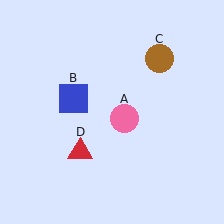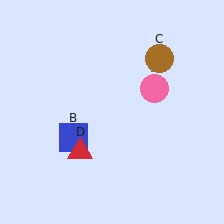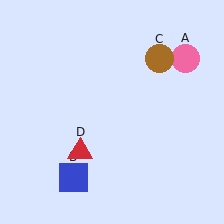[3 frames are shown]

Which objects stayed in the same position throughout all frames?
Brown circle (object C) and red triangle (object D) remained stationary.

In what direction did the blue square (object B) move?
The blue square (object B) moved down.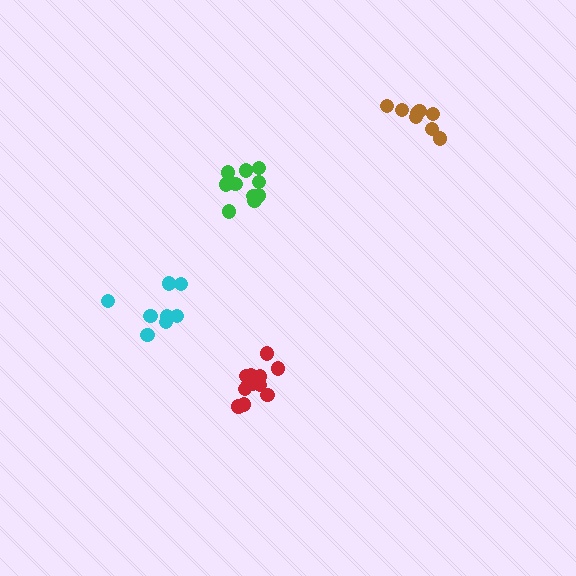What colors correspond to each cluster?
The clusters are colored: cyan, red, brown, green.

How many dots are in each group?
Group 1: 8 dots, Group 2: 12 dots, Group 3: 8 dots, Group 4: 10 dots (38 total).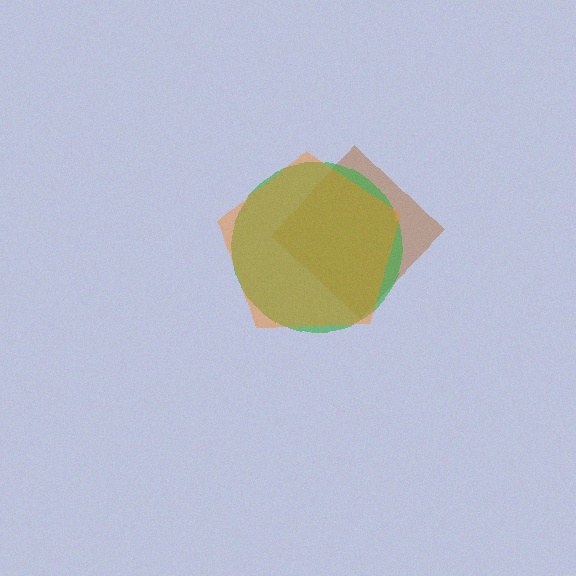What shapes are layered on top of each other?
The layered shapes are: a brown diamond, a green circle, an orange pentagon.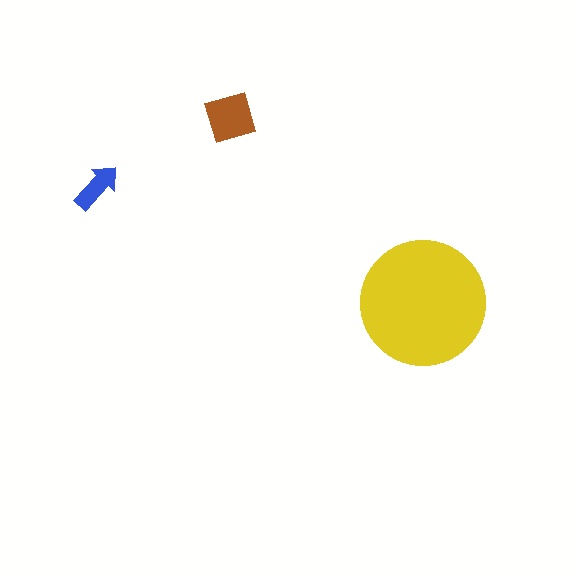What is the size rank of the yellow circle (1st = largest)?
1st.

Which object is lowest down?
The yellow circle is bottommost.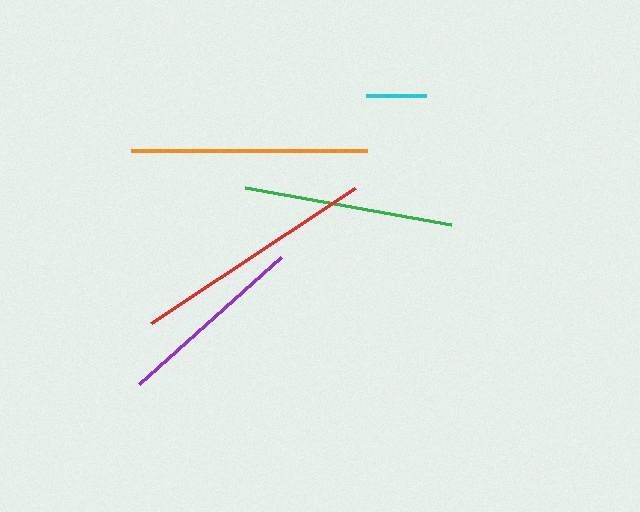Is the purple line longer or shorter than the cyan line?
The purple line is longer than the cyan line.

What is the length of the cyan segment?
The cyan segment is approximately 60 pixels long.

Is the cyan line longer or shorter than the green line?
The green line is longer than the cyan line.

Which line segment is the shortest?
The cyan line is the shortest at approximately 60 pixels.